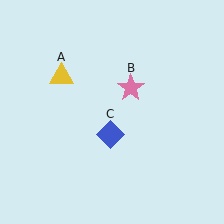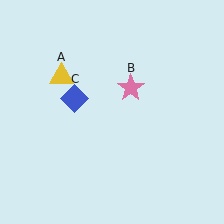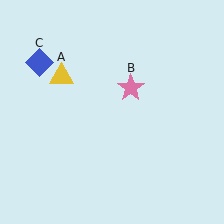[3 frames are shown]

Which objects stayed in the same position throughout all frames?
Yellow triangle (object A) and pink star (object B) remained stationary.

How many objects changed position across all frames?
1 object changed position: blue diamond (object C).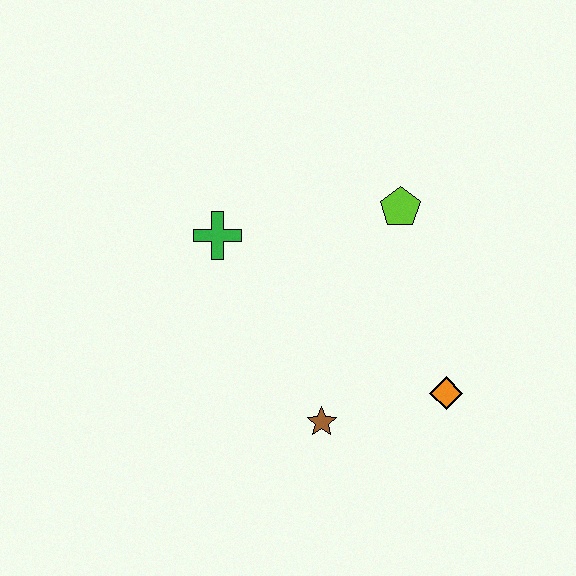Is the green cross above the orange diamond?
Yes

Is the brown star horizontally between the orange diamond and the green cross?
Yes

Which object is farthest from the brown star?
The lime pentagon is farthest from the brown star.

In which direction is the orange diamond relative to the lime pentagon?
The orange diamond is below the lime pentagon.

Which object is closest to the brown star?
The orange diamond is closest to the brown star.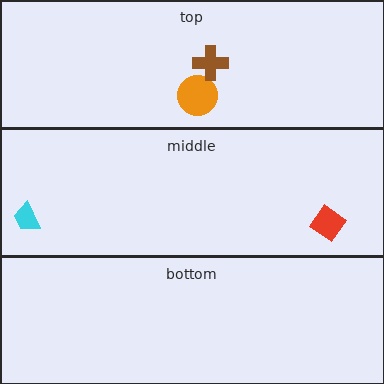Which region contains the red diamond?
The middle region.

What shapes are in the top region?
The orange circle, the brown cross.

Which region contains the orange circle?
The top region.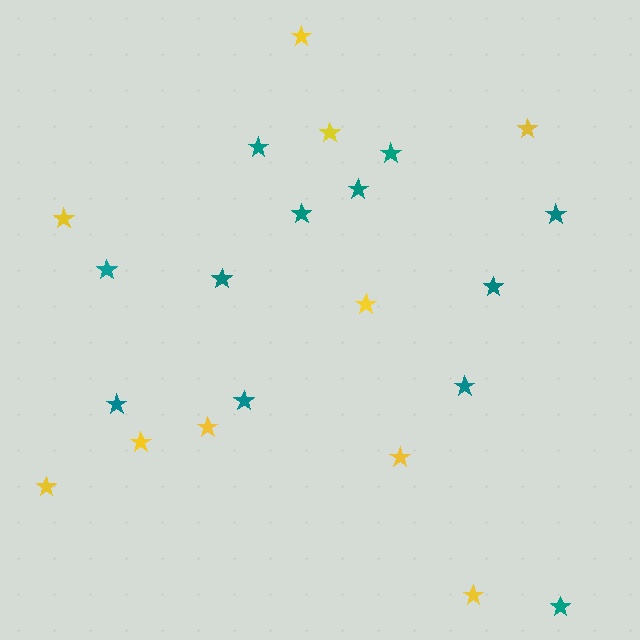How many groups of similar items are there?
There are 2 groups: one group of yellow stars (10) and one group of teal stars (12).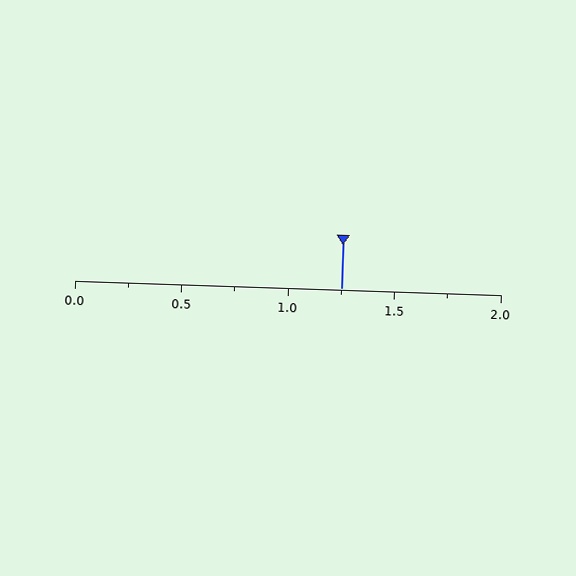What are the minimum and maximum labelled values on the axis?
The axis runs from 0.0 to 2.0.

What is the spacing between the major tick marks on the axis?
The major ticks are spaced 0.5 apart.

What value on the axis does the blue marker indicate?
The marker indicates approximately 1.25.